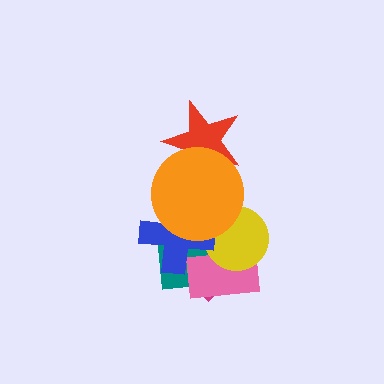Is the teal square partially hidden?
Yes, it is partially covered by another shape.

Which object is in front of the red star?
The orange circle is in front of the red star.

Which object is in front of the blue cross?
The orange circle is in front of the blue cross.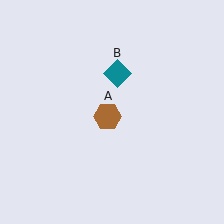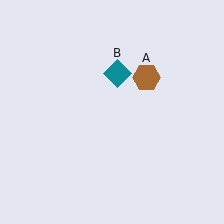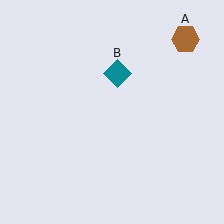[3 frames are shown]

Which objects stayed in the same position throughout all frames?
Teal diamond (object B) remained stationary.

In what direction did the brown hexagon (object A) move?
The brown hexagon (object A) moved up and to the right.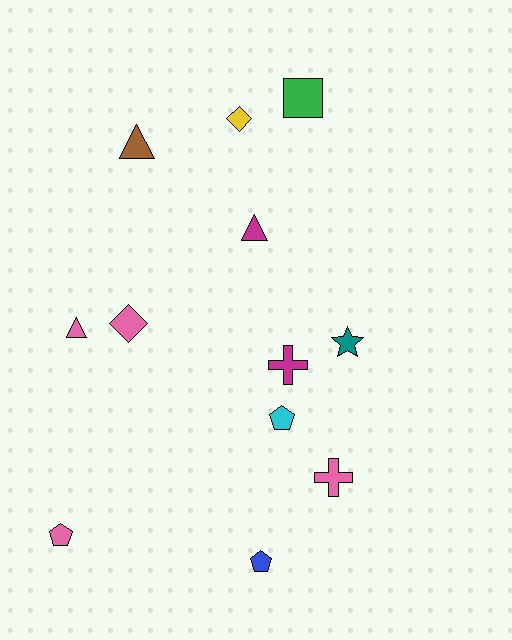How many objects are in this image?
There are 12 objects.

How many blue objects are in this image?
There is 1 blue object.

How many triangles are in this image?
There are 3 triangles.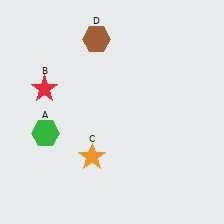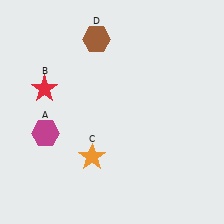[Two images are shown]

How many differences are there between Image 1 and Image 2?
There is 1 difference between the two images.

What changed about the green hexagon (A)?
In Image 1, A is green. In Image 2, it changed to magenta.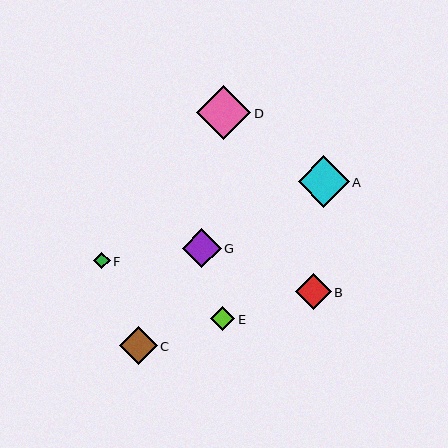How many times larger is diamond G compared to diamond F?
Diamond G is approximately 2.4 times the size of diamond F.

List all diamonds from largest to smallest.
From largest to smallest: D, A, G, C, B, E, F.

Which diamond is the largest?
Diamond D is the largest with a size of approximately 54 pixels.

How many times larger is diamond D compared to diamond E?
Diamond D is approximately 2.2 times the size of diamond E.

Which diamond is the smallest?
Diamond F is the smallest with a size of approximately 17 pixels.